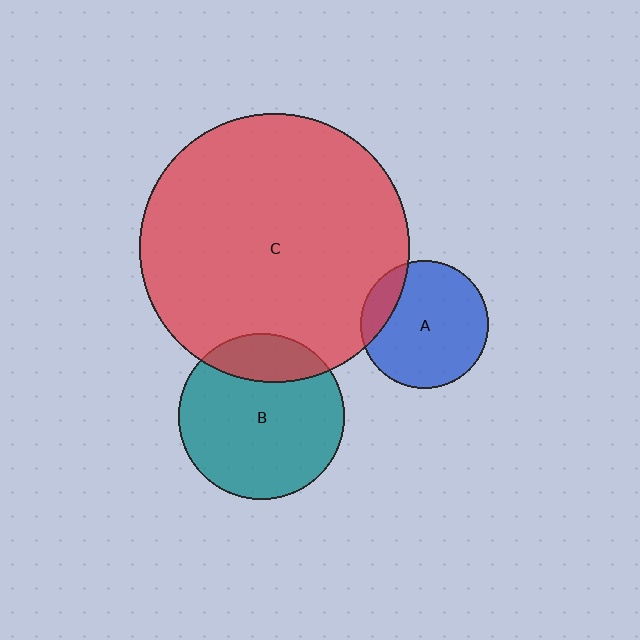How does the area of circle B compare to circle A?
Approximately 1.7 times.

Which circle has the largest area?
Circle C (red).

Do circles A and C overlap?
Yes.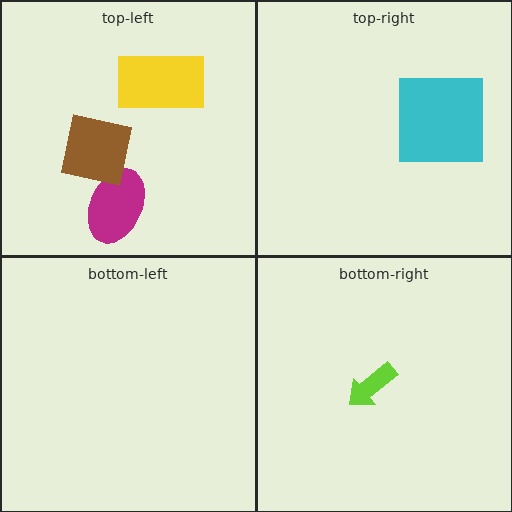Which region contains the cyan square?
The top-right region.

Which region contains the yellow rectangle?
The top-left region.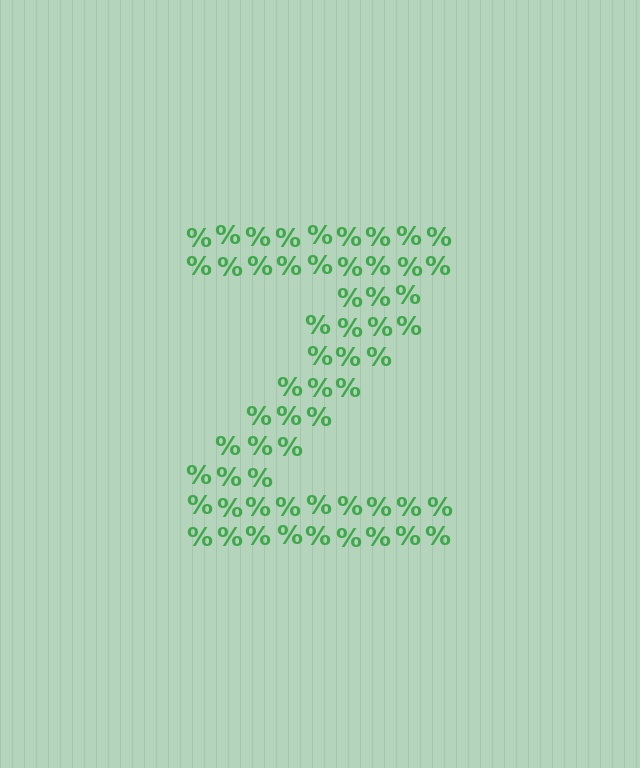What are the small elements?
The small elements are percent signs.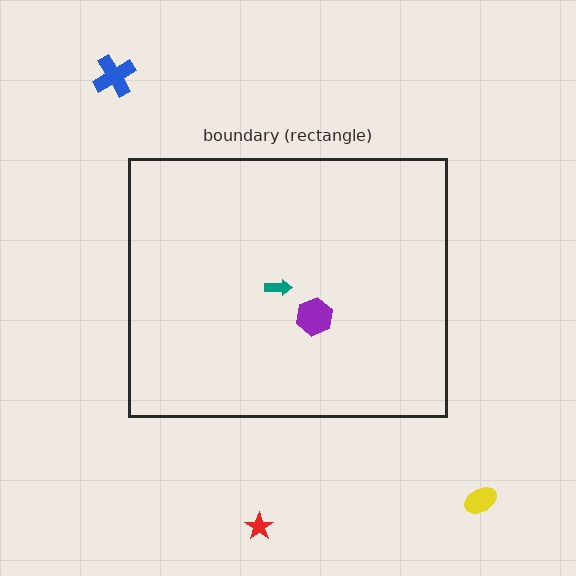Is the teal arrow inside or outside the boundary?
Inside.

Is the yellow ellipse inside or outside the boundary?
Outside.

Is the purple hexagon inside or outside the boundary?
Inside.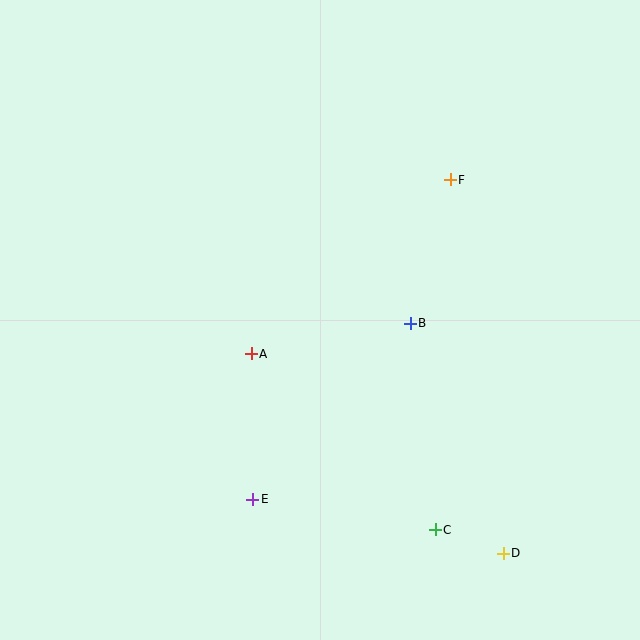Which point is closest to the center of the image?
Point A at (251, 354) is closest to the center.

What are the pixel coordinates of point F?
Point F is at (450, 180).